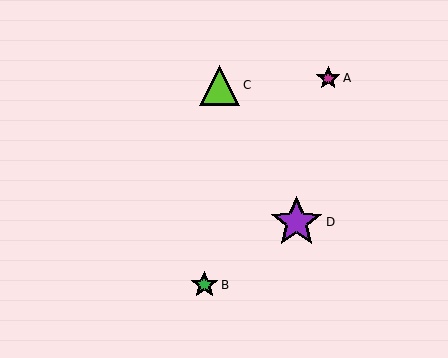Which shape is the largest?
The purple star (labeled D) is the largest.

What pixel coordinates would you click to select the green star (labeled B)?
Click at (204, 285) to select the green star B.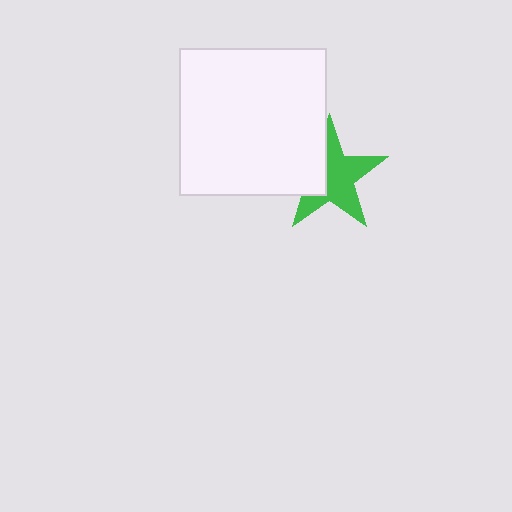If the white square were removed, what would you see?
You would see the complete green star.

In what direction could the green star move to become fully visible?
The green star could move right. That would shift it out from behind the white square entirely.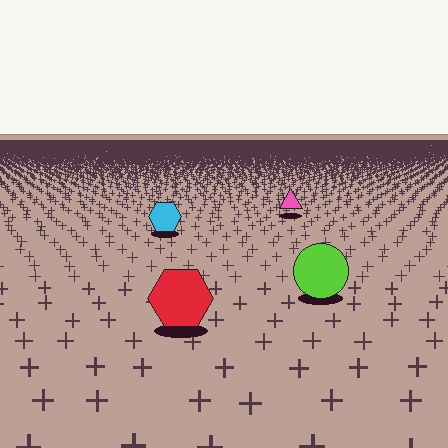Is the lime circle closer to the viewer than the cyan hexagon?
Yes. The lime circle is closer — you can tell from the texture gradient: the ground texture is coarser near it.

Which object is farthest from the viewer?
The pink triangle is farthest from the viewer. It appears smaller and the ground texture around it is denser.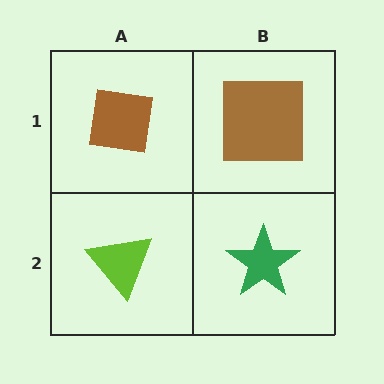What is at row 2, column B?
A green star.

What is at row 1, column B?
A brown square.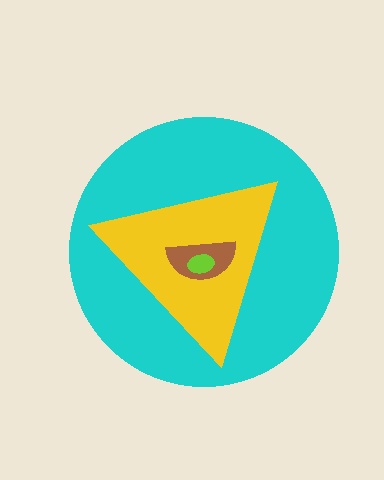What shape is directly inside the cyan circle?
The yellow triangle.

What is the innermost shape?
The lime ellipse.